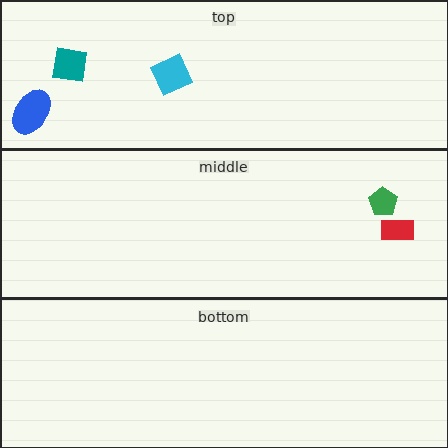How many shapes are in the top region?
3.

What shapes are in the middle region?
The red rectangle, the green pentagon.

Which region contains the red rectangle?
The middle region.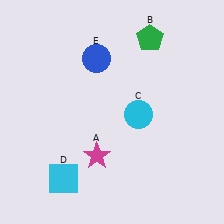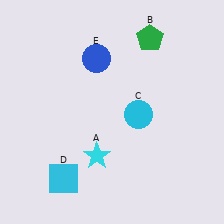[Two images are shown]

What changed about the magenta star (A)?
In Image 1, A is magenta. In Image 2, it changed to cyan.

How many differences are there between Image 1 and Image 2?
There is 1 difference between the two images.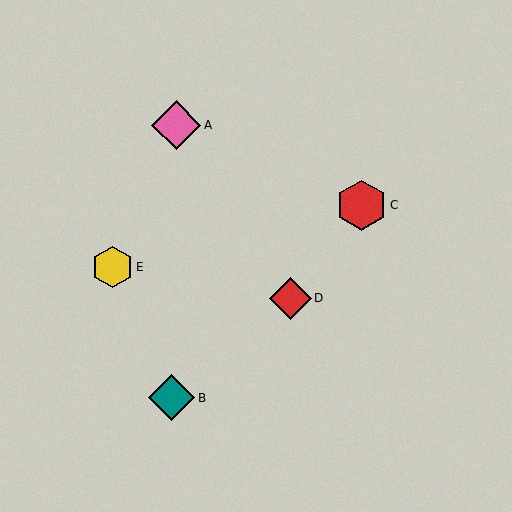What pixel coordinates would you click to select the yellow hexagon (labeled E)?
Click at (113, 267) to select the yellow hexagon E.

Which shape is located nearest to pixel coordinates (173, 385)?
The teal diamond (labeled B) at (172, 398) is nearest to that location.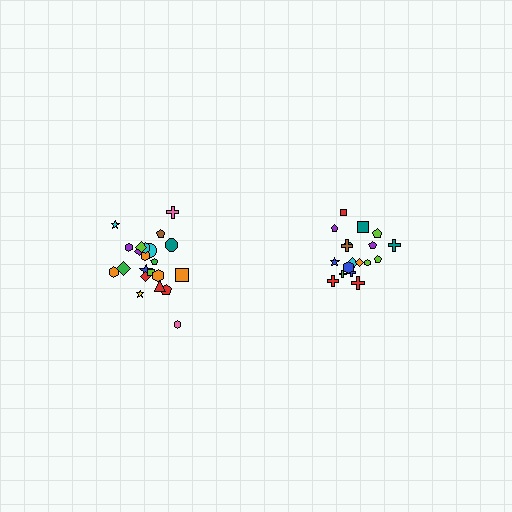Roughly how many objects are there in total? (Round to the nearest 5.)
Roughly 40 objects in total.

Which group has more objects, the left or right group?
The left group.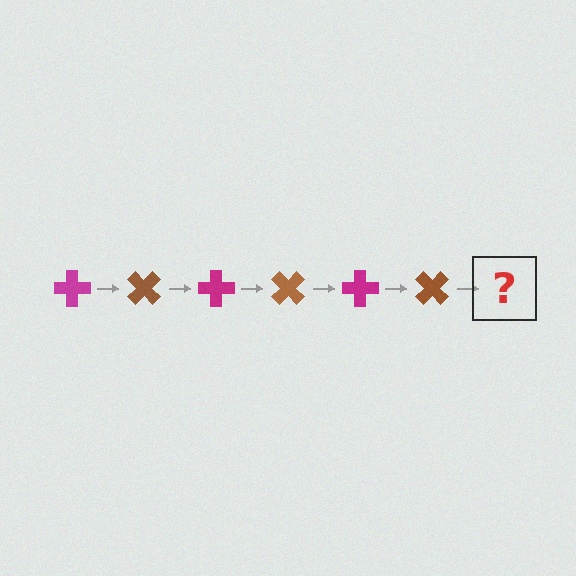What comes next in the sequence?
The next element should be a magenta cross, rotated 270 degrees from the start.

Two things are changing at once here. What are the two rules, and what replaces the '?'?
The two rules are that it rotates 45 degrees each step and the color cycles through magenta and brown. The '?' should be a magenta cross, rotated 270 degrees from the start.